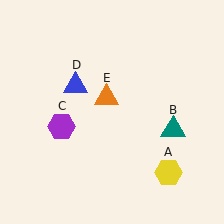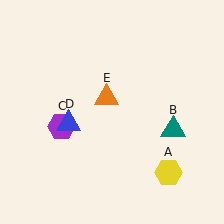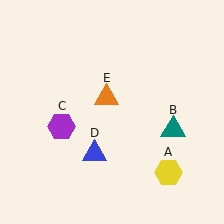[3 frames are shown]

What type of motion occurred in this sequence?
The blue triangle (object D) rotated counterclockwise around the center of the scene.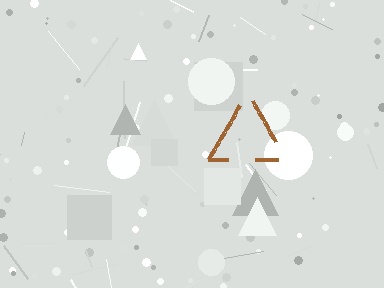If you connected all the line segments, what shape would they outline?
They would outline a triangle.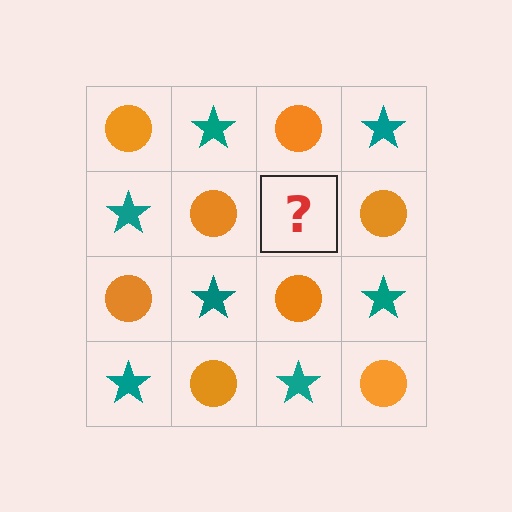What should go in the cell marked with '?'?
The missing cell should contain a teal star.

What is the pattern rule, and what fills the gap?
The rule is that it alternates orange circle and teal star in a checkerboard pattern. The gap should be filled with a teal star.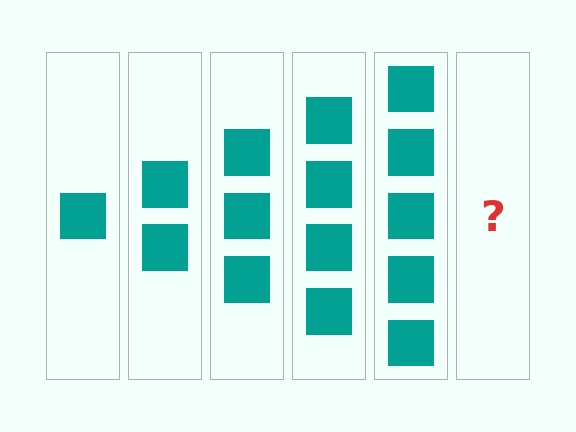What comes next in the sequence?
The next element should be 6 squares.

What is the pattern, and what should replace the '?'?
The pattern is that each step adds one more square. The '?' should be 6 squares.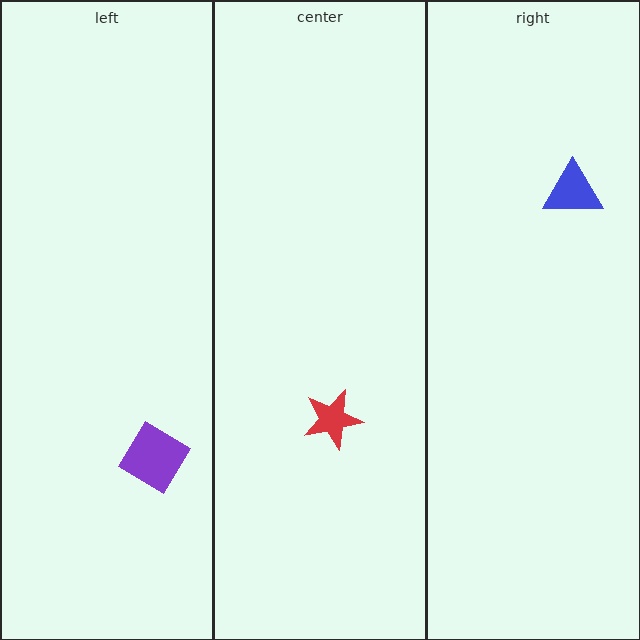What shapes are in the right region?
The blue triangle.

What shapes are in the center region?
The red star.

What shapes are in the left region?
The purple diamond.